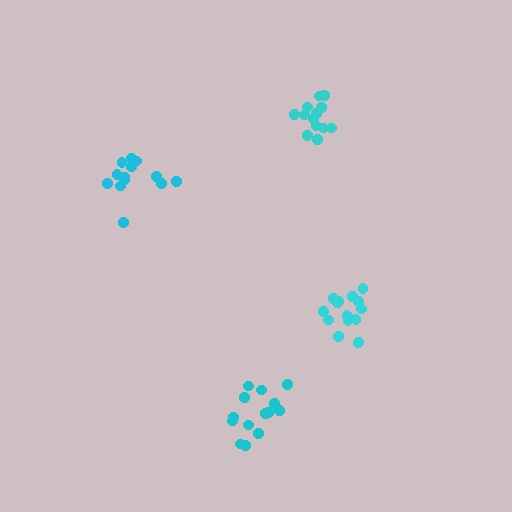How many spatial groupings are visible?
There are 4 spatial groupings.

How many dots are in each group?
Group 1: 13 dots, Group 2: 14 dots, Group 3: 13 dots, Group 4: 15 dots (55 total).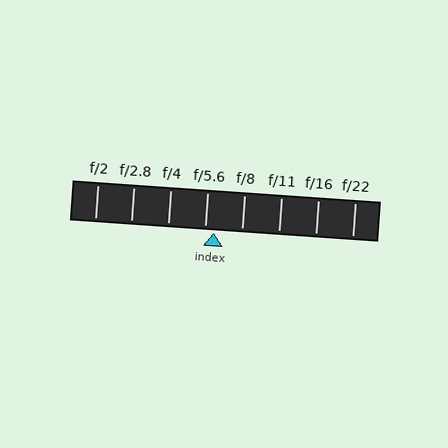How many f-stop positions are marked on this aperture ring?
There are 8 f-stop positions marked.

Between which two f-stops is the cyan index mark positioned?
The index mark is between f/5.6 and f/8.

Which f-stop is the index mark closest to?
The index mark is closest to f/5.6.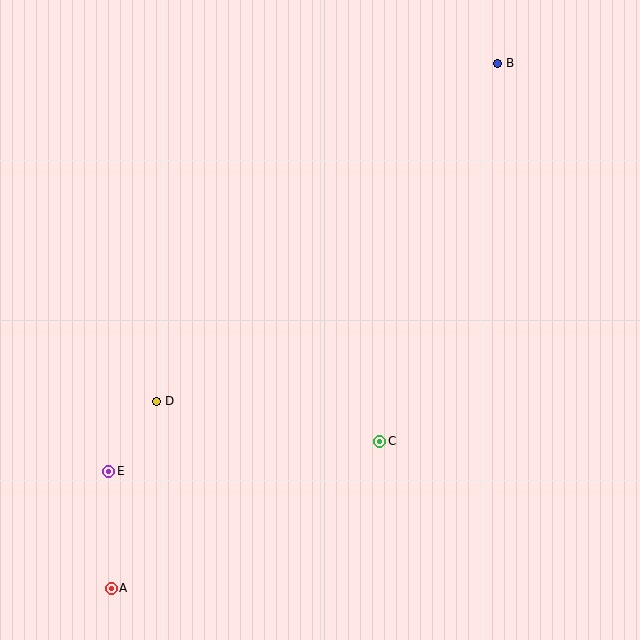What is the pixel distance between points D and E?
The distance between D and E is 85 pixels.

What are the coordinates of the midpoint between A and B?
The midpoint between A and B is at (304, 326).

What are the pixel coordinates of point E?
Point E is at (109, 471).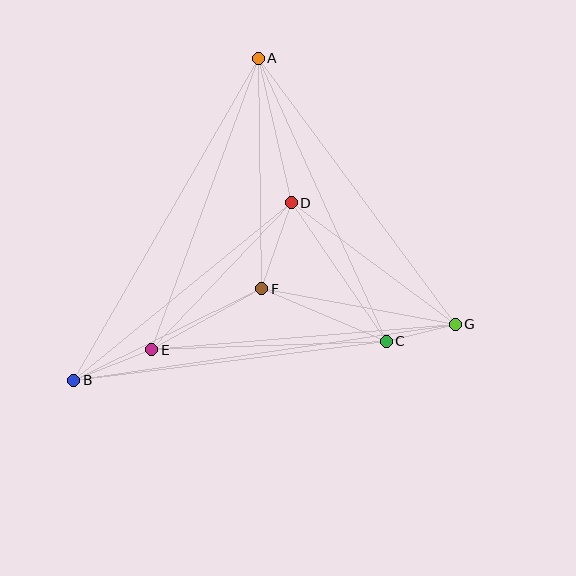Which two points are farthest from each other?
Points B and G are farthest from each other.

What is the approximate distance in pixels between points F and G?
The distance between F and G is approximately 196 pixels.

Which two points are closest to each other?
Points C and G are closest to each other.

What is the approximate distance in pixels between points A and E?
The distance between A and E is approximately 310 pixels.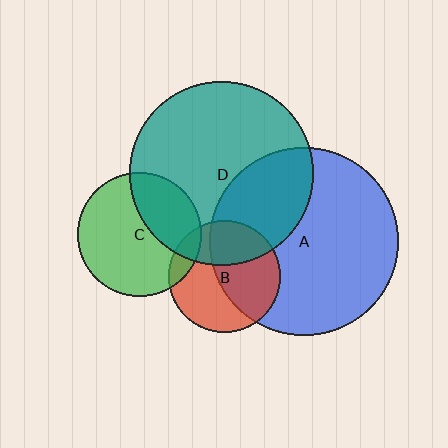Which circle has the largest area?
Circle A (blue).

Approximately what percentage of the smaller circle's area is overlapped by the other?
Approximately 50%.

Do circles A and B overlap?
Yes.